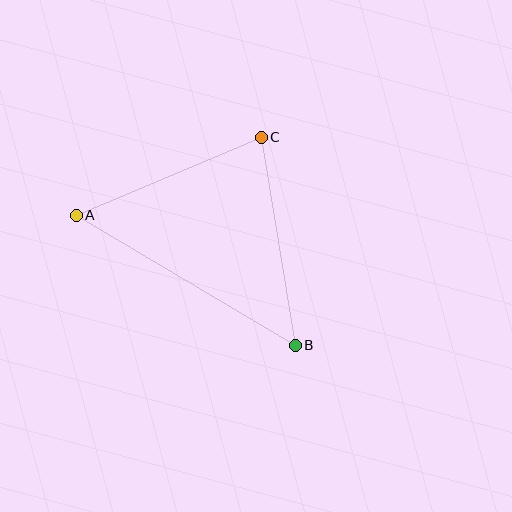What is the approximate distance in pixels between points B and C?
The distance between B and C is approximately 210 pixels.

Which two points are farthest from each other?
Points A and B are farthest from each other.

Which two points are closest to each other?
Points A and C are closest to each other.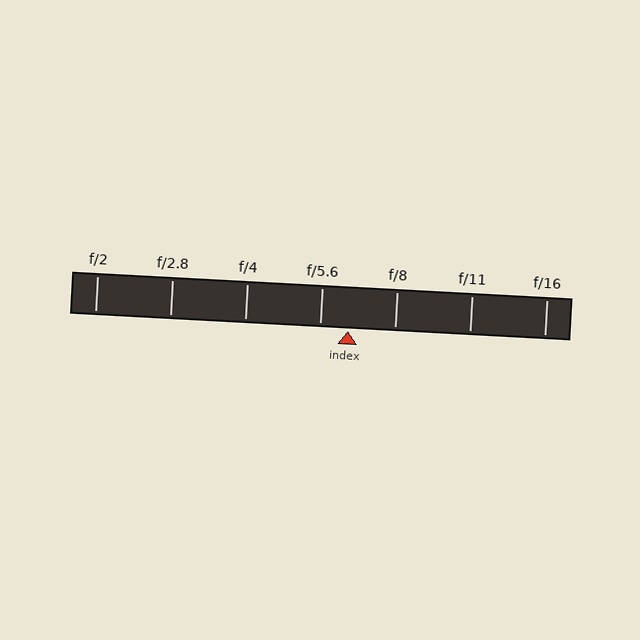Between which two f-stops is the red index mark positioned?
The index mark is between f/5.6 and f/8.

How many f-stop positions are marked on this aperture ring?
There are 7 f-stop positions marked.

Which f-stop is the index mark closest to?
The index mark is closest to f/5.6.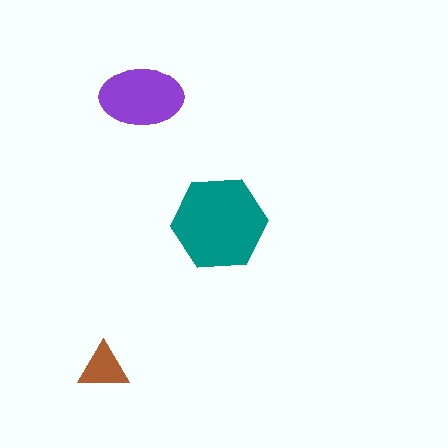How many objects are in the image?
There are 3 objects in the image.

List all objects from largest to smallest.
The teal hexagon, the purple ellipse, the brown triangle.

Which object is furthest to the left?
The brown triangle is leftmost.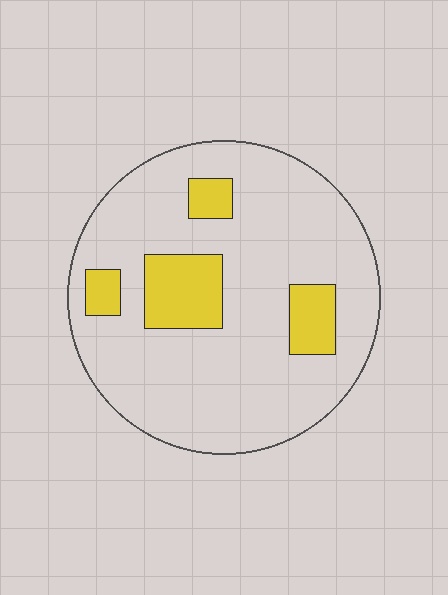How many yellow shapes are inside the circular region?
4.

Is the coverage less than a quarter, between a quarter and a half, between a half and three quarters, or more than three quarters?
Less than a quarter.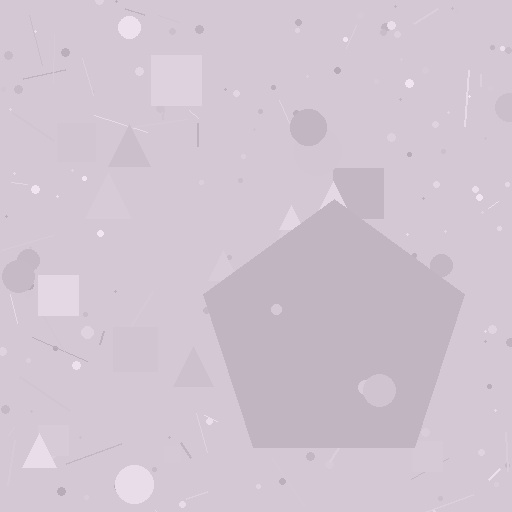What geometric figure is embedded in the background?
A pentagon is embedded in the background.